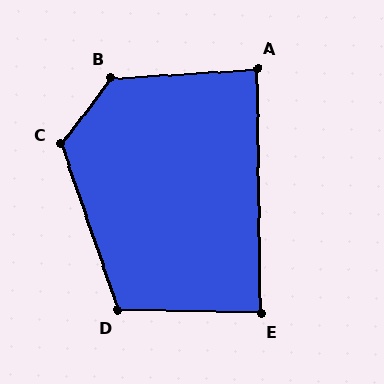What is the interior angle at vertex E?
Approximately 88 degrees (approximately right).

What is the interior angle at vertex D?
Approximately 110 degrees (obtuse).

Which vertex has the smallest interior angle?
A, at approximately 87 degrees.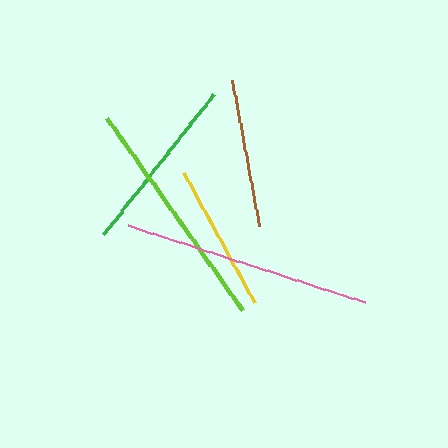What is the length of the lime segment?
The lime segment is approximately 235 pixels long.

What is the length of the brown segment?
The brown segment is approximately 149 pixels long.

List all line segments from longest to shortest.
From longest to shortest: pink, lime, green, brown, yellow.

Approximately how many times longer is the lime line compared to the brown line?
The lime line is approximately 1.6 times the length of the brown line.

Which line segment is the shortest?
The yellow line is the shortest at approximately 148 pixels.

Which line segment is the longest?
The pink line is the longest at approximately 248 pixels.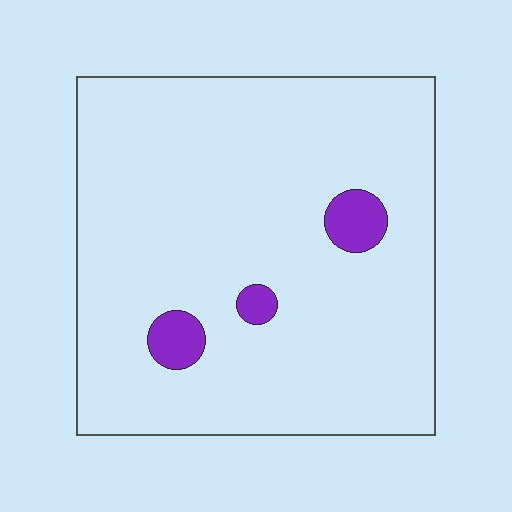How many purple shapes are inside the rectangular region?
3.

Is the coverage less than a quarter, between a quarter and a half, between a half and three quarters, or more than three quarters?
Less than a quarter.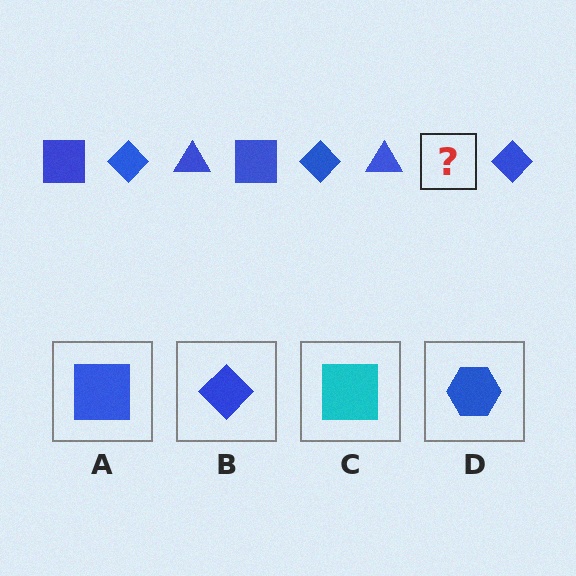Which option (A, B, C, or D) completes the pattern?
A.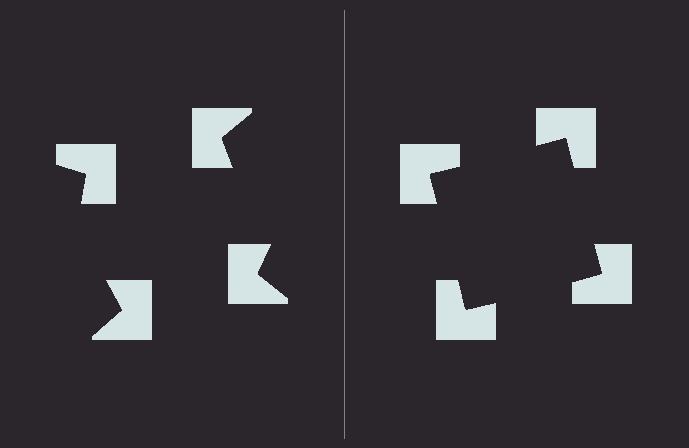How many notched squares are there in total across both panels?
8 — 4 on each side.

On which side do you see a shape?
An illusory square appears on the right side. On the left side the wedge cuts are rotated, so no coherent shape forms.